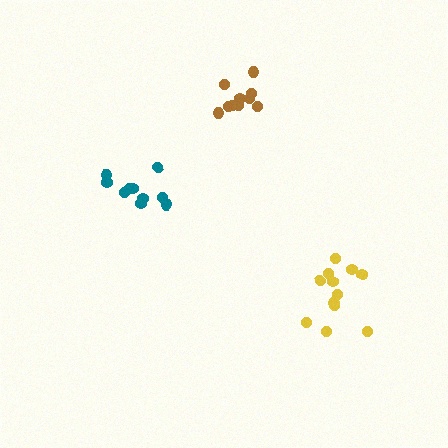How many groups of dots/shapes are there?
There are 3 groups.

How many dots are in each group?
Group 1: 10 dots, Group 2: 13 dots, Group 3: 10 dots (33 total).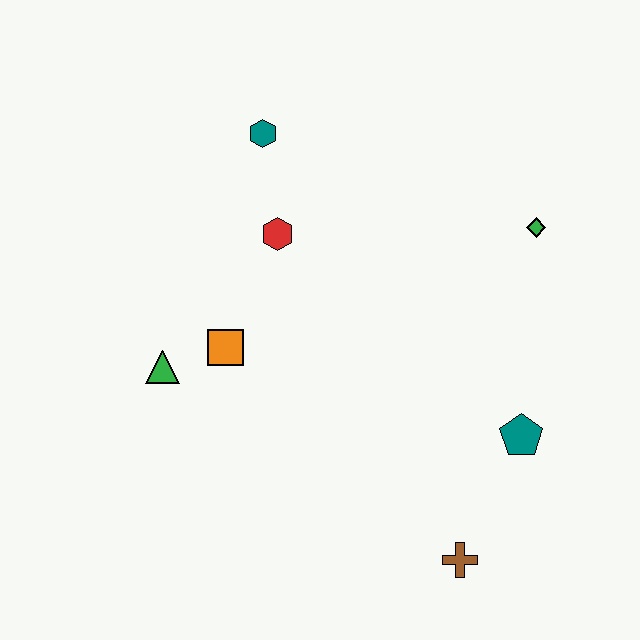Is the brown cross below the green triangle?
Yes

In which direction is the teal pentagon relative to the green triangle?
The teal pentagon is to the right of the green triangle.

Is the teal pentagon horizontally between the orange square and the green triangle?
No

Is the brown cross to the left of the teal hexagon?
No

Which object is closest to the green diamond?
The teal pentagon is closest to the green diamond.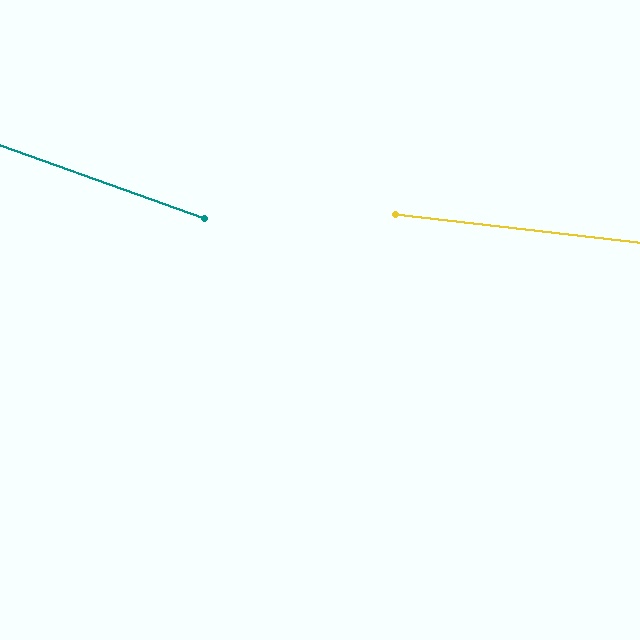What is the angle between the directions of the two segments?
Approximately 13 degrees.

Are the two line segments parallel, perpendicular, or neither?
Neither parallel nor perpendicular — they differ by about 13°.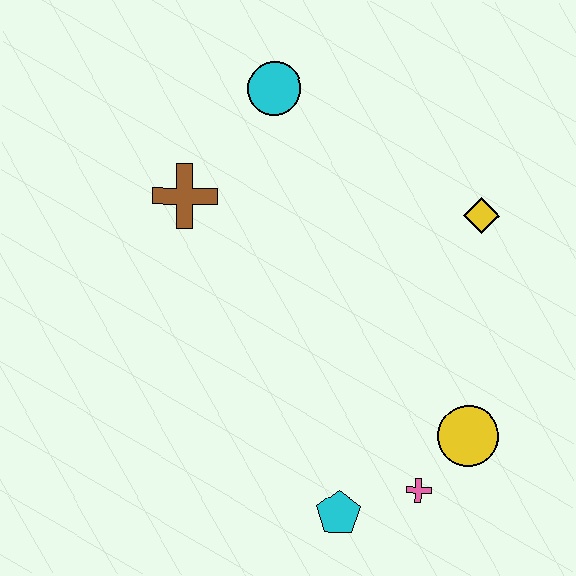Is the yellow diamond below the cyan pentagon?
No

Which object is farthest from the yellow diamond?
The cyan pentagon is farthest from the yellow diamond.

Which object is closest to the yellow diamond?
The yellow circle is closest to the yellow diamond.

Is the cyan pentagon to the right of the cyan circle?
Yes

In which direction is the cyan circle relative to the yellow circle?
The cyan circle is above the yellow circle.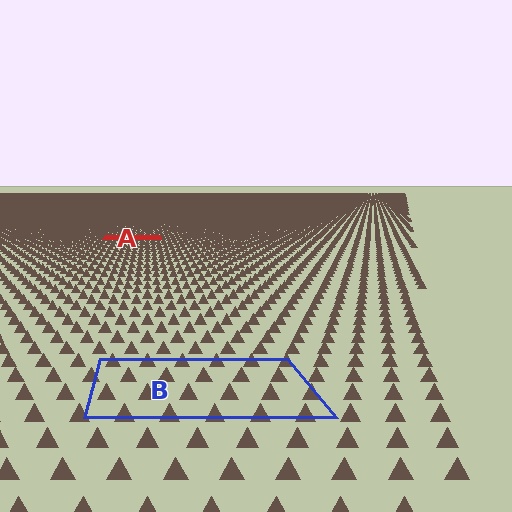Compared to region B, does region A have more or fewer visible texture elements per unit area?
Region A has more texture elements per unit area — they are packed more densely because it is farther away.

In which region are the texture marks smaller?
The texture marks are smaller in region A, because it is farther away.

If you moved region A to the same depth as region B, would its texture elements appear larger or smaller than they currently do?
They would appear larger. At a closer depth, the same texture elements are projected at a bigger on-screen size.